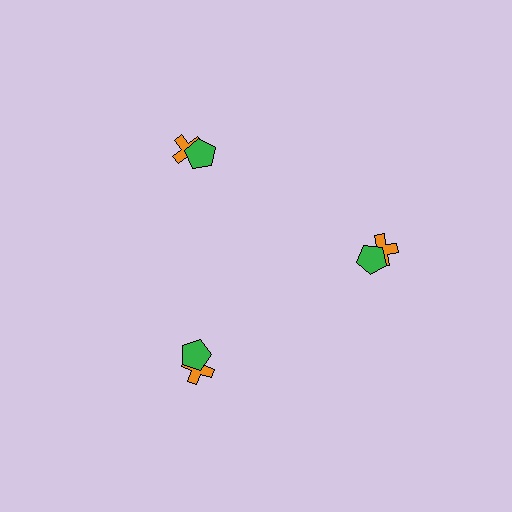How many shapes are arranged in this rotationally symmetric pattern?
There are 6 shapes, arranged in 3 groups of 2.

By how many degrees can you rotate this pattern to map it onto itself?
The pattern maps onto itself every 120 degrees of rotation.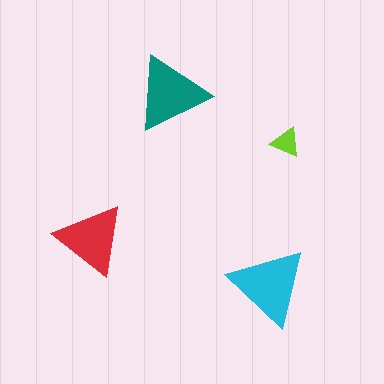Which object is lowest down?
The cyan triangle is bottommost.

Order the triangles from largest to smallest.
the cyan one, the teal one, the red one, the lime one.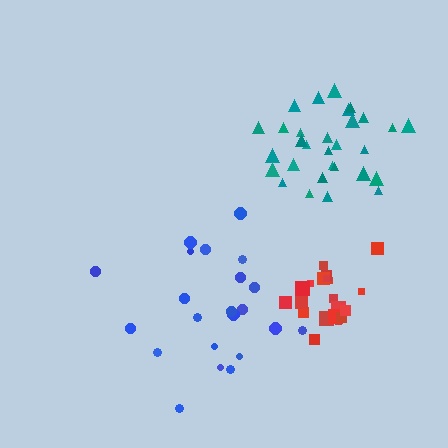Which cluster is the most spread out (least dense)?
Blue.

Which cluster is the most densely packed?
Red.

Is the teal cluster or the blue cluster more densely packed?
Teal.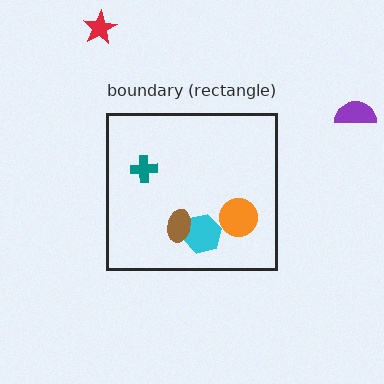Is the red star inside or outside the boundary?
Outside.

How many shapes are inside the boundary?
4 inside, 2 outside.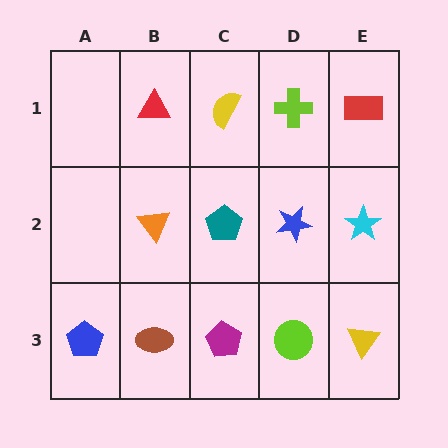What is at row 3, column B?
A brown ellipse.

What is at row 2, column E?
A cyan star.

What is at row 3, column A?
A blue pentagon.